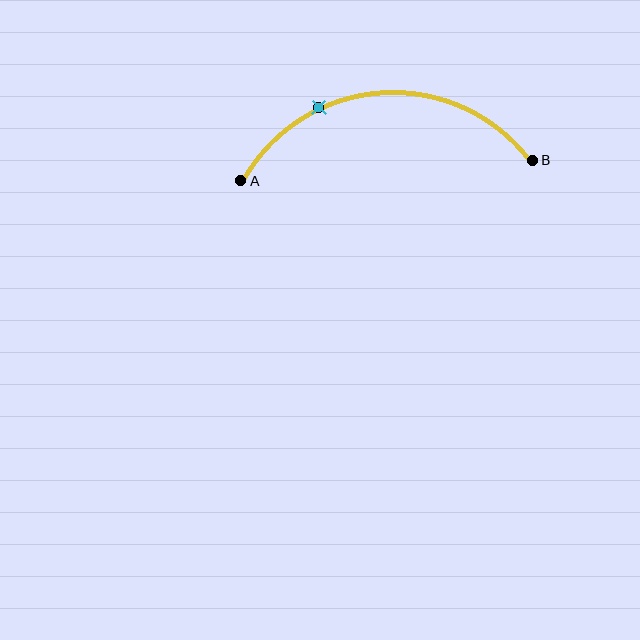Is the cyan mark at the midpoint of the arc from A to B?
No. The cyan mark lies on the arc but is closer to endpoint A. The arc midpoint would be at the point on the curve equidistant along the arc from both A and B.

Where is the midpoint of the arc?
The arc midpoint is the point on the curve farthest from the straight line joining A and B. It sits above that line.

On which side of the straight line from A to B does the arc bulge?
The arc bulges above the straight line connecting A and B.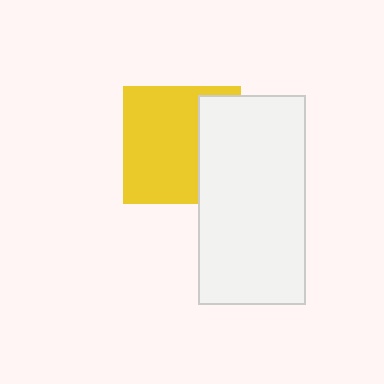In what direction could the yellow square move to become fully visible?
The yellow square could move left. That would shift it out from behind the white rectangle entirely.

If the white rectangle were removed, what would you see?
You would see the complete yellow square.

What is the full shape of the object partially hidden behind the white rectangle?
The partially hidden object is a yellow square.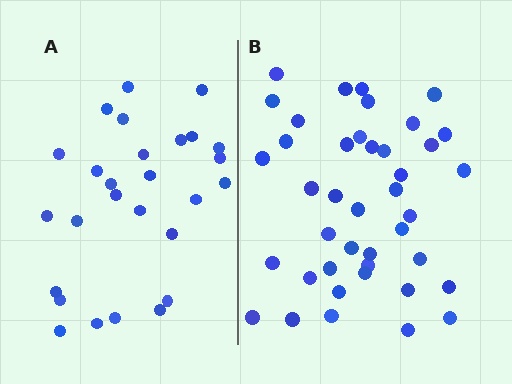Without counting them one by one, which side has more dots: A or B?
Region B (the right region) has more dots.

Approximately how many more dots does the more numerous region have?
Region B has approximately 15 more dots than region A.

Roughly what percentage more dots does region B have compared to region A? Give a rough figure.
About 50% more.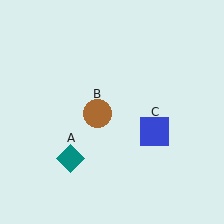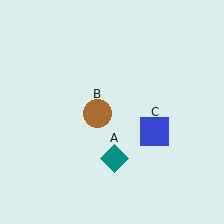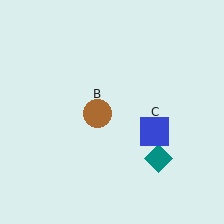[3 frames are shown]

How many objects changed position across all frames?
1 object changed position: teal diamond (object A).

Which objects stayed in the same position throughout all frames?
Brown circle (object B) and blue square (object C) remained stationary.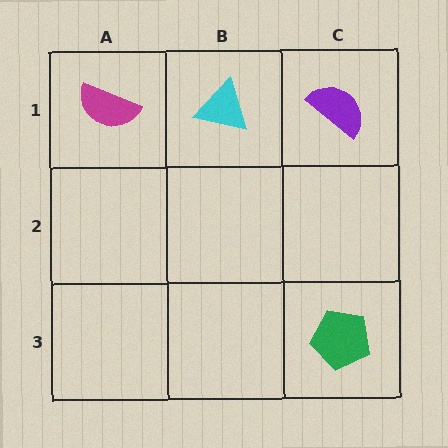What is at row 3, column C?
A green pentagon.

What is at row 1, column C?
A purple semicircle.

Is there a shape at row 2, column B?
No, that cell is empty.